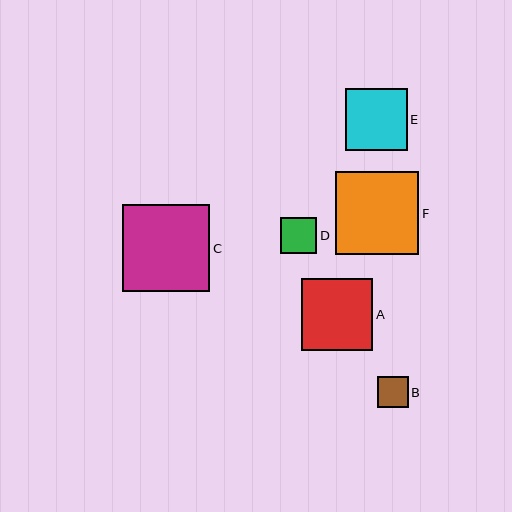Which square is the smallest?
Square B is the smallest with a size of approximately 31 pixels.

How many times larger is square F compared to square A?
Square F is approximately 1.2 times the size of square A.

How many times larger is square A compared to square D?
Square A is approximately 2.0 times the size of square D.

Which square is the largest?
Square C is the largest with a size of approximately 87 pixels.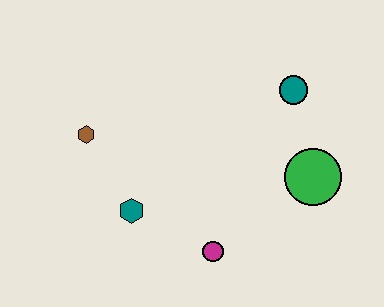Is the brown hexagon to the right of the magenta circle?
No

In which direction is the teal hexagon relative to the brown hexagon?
The teal hexagon is below the brown hexagon.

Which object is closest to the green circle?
The teal circle is closest to the green circle.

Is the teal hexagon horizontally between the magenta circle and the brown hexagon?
Yes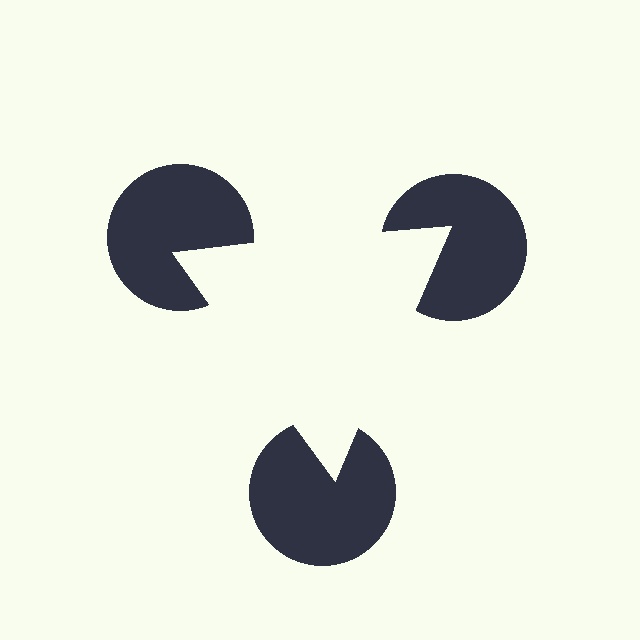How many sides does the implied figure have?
3 sides.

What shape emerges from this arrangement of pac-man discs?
An illusory triangle — its edges are inferred from the aligned wedge cuts in the pac-man discs, not physically drawn.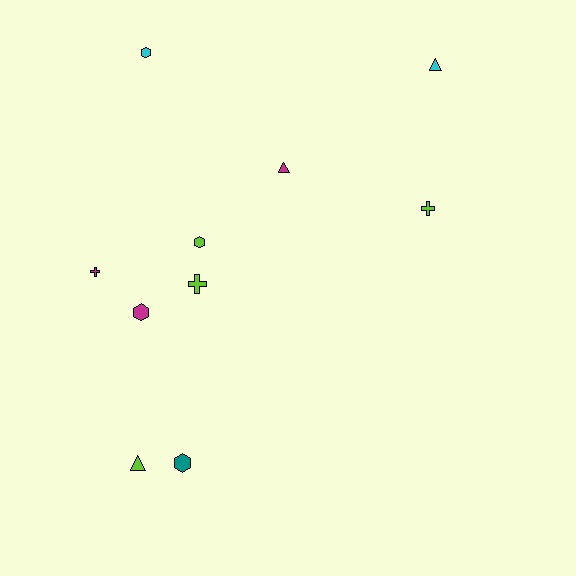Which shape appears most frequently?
Hexagon, with 4 objects.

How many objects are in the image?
There are 10 objects.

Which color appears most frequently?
Lime, with 4 objects.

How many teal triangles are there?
There are no teal triangles.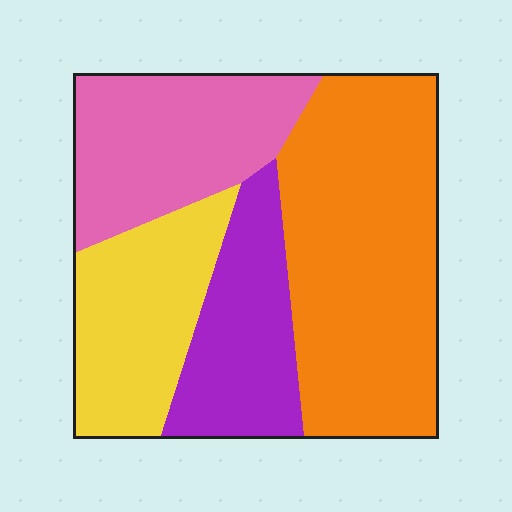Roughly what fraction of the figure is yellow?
Yellow takes up between a sixth and a third of the figure.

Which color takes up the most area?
Orange, at roughly 40%.